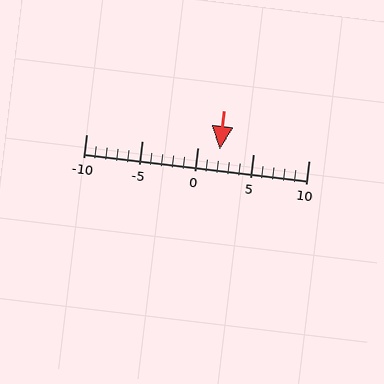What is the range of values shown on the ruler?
The ruler shows values from -10 to 10.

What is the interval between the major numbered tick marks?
The major tick marks are spaced 5 units apart.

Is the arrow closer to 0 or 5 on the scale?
The arrow is closer to 0.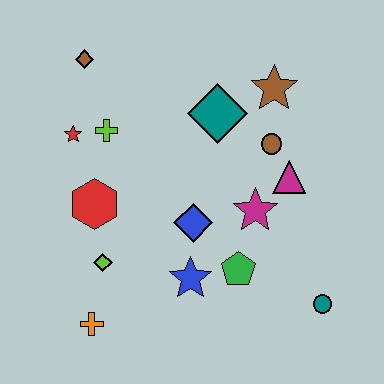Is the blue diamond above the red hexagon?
No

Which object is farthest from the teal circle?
The brown diamond is farthest from the teal circle.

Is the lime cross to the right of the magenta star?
No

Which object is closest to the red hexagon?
The lime diamond is closest to the red hexagon.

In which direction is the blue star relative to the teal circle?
The blue star is to the left of the teal circle.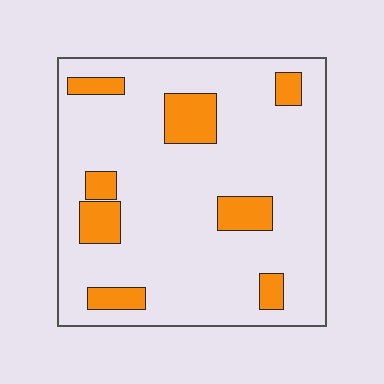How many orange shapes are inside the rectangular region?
8.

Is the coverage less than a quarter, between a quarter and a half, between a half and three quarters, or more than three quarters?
Less than a quarter.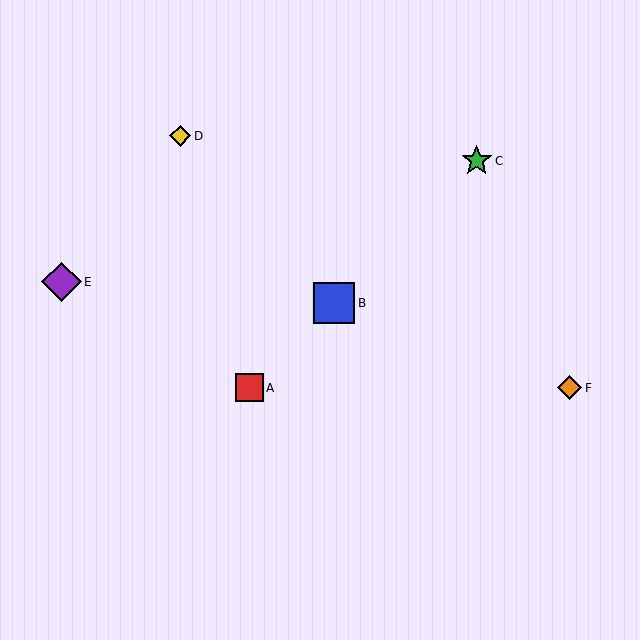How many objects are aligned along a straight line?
3 objects (A, B, C) are aligned along a straight line.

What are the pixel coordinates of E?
Object E is at (62, 282).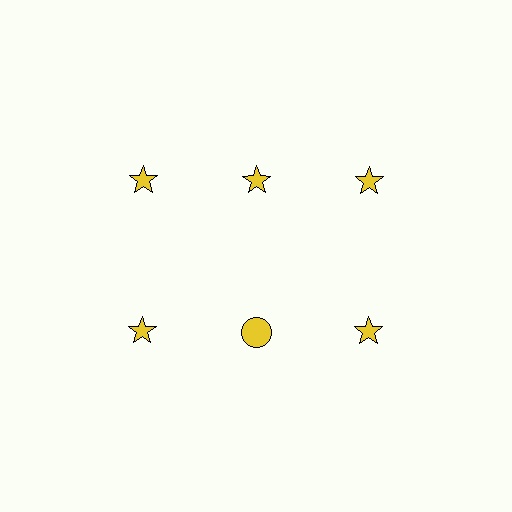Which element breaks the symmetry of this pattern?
The yellow circle in the second row, second from left column breaks the symmetry. All other shapes are yellow stars.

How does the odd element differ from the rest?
It has a different shape: circle instead of star.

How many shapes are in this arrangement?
There are 6 shapes arranged in a grid pattern.